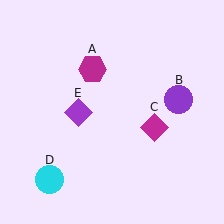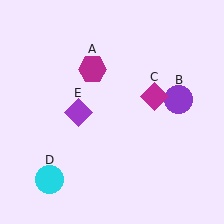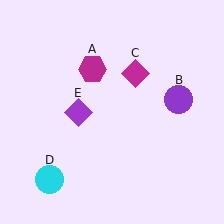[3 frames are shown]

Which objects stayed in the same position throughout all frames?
Magenta hexagon (object A) and purple circle (object B) and cyan circle (object D) and purple diamond (object E) remained stationary.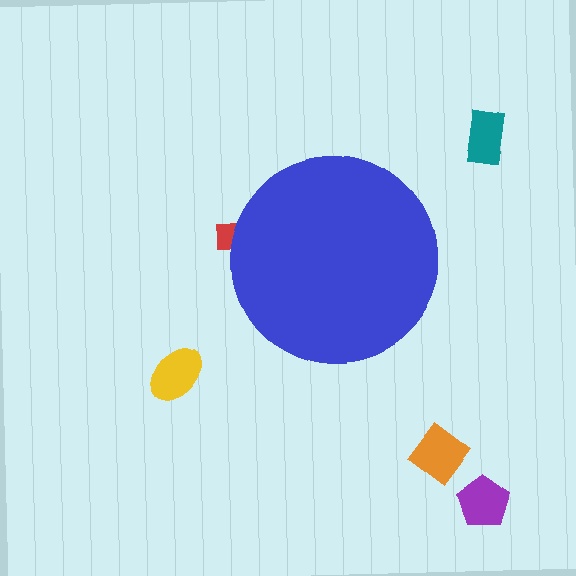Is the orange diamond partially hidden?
No, the orange diamond is fully visible.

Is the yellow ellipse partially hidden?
No, the yellow ellipse is fully visible.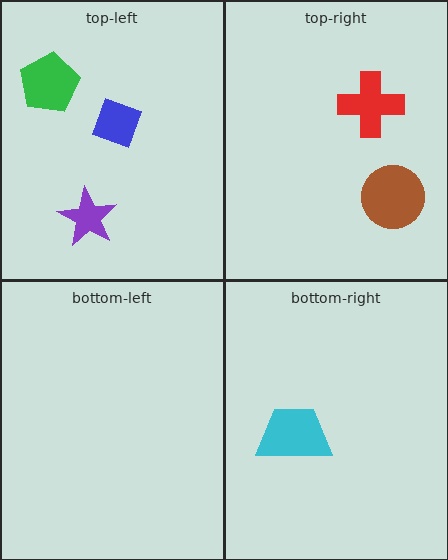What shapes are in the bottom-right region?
The cyan trapezoid.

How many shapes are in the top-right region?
2.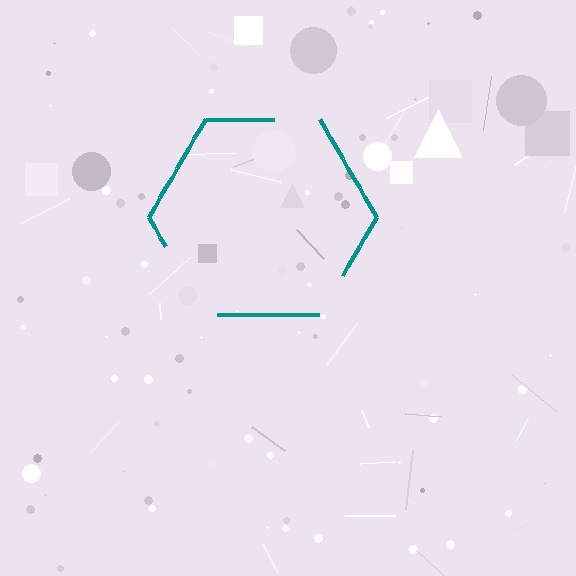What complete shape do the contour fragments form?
The contour fragments form a hexagon.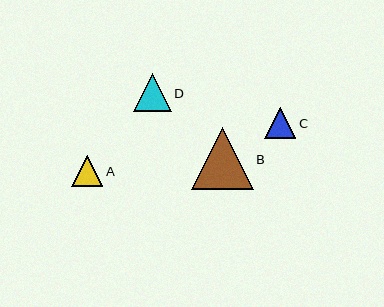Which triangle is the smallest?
Triangle C is the smallest with a size of approximately 31 pixels.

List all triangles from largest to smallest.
From largest to smallest: B, D, A, C.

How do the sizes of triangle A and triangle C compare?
Triangle A and triangle C are approximately the same size.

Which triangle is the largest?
Triangle B is the largest with a size of approximately 62 pixels.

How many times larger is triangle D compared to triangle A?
Triangle D is approximately 1.2 times the size of triangle A.